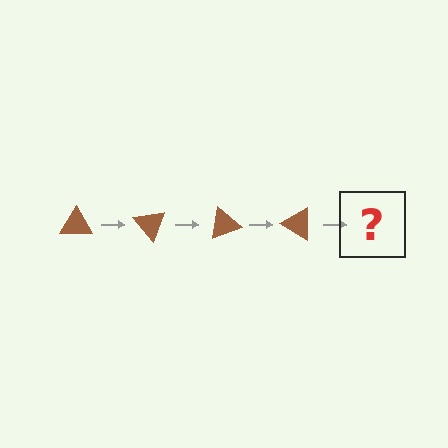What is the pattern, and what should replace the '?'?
The pattern is that the triangle rotates 50 degrees each step. The '?' should be a brown triangle rotated 200 degrees.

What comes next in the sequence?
The next element should be a brown triangle rotated 200 degrees.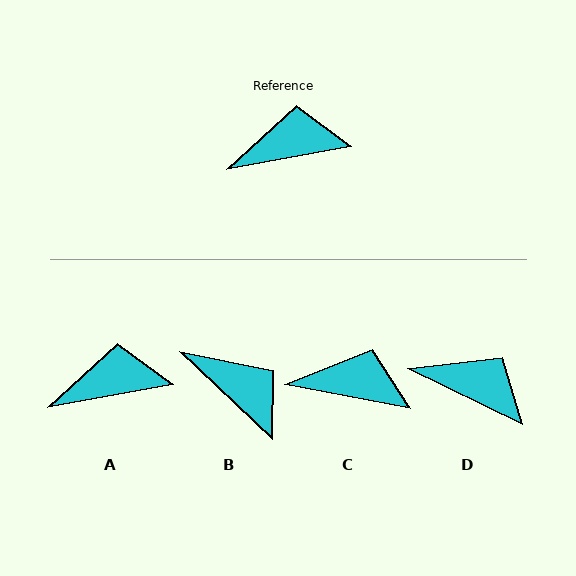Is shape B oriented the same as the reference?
No, it is off by about 54 degrees.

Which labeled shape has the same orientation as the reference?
A.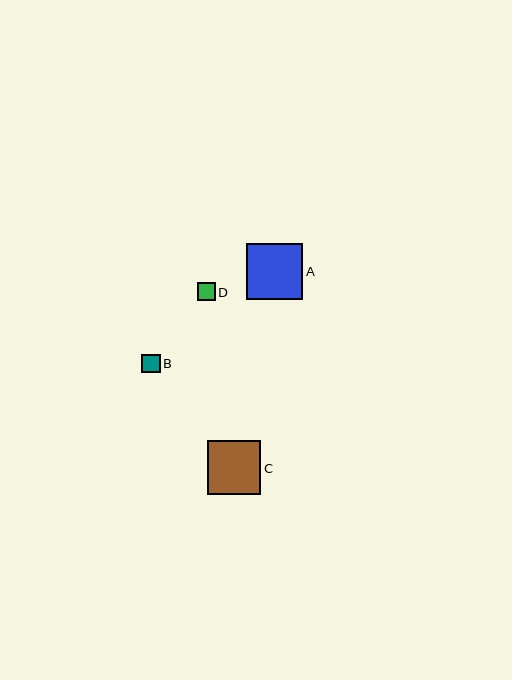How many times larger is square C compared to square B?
Square C is approximately 2.9 times the size of square B.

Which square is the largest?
Square A is the largest with a size of approximately 56 pixels.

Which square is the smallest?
Square D is the smallest with a size of approximately 18 pixels.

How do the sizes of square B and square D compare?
Square B and square D are approximately the same size.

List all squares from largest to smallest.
From largest to smallest: A, C, B, D.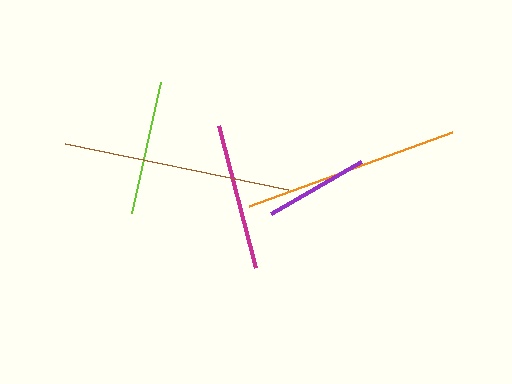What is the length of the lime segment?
The lime segment is approximately 134 pixels long.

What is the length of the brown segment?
The brown segment is approximately 228 pixels long.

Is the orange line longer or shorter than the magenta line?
The orange line is longer than the magenta line.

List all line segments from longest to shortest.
From longest to shortest: brown, orange, magenta, lime, purple.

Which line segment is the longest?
The brown line is the longest at approximately 228 pixels.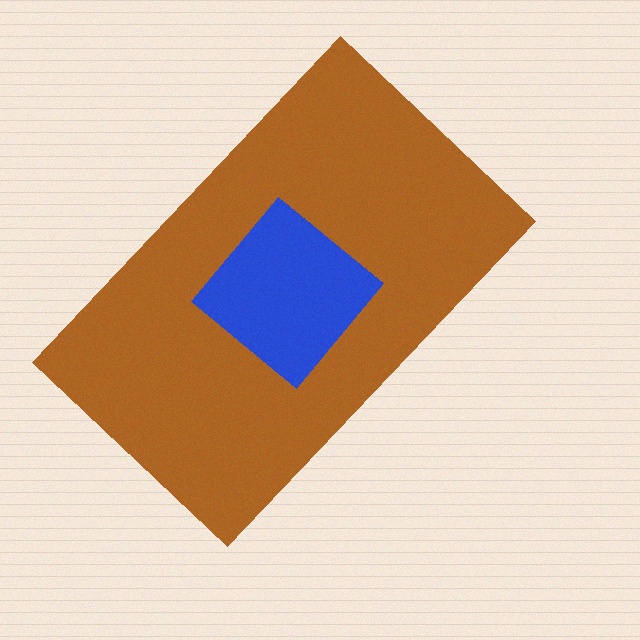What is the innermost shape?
The blue diamond.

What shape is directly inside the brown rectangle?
The blue diamond.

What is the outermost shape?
The brown rectangle.